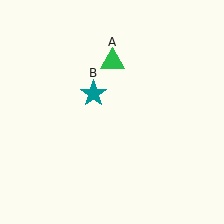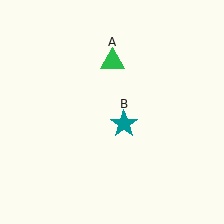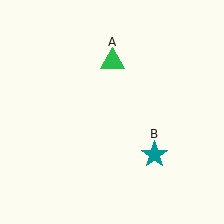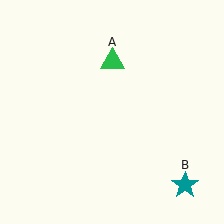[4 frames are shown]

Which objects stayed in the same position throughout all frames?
Green triangle (object A) remained stationary.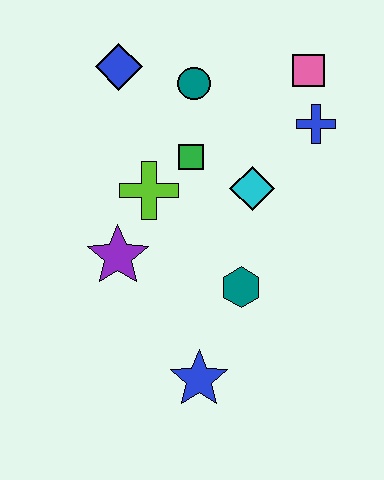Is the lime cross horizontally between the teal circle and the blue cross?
No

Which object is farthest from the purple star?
The pink square is farthest from the purple star.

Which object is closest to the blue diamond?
The teal circle is closest to the blue diamond.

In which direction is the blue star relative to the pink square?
The blue star is below the pink square.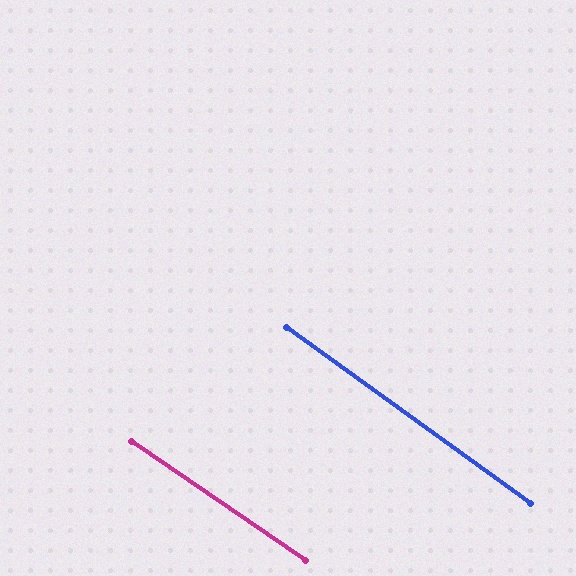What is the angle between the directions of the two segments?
Approximately 1 degree.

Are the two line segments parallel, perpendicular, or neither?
Parallel — their directions differ by only 1.3°.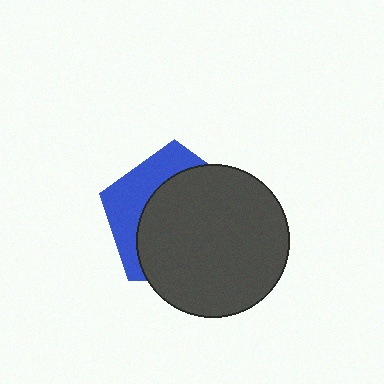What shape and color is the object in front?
The object in front is a dark gray circle.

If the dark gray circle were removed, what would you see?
You would see the complete blue pentagon.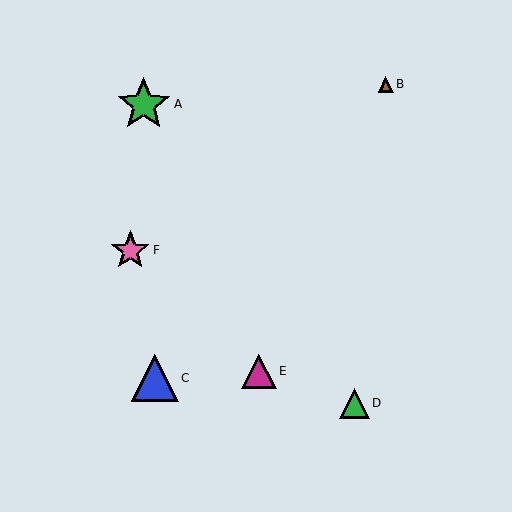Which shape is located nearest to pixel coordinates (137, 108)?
The green star (labeled A) at (144, 104) is nearest to that location.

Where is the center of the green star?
The center of the green star is at (144, 104).